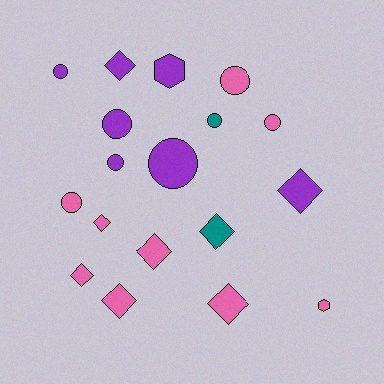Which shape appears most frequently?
Circle, with 8 objects.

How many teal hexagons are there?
There are no teal hexagons.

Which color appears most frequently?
Pink, with 9 objects.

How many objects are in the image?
There are 18 objects.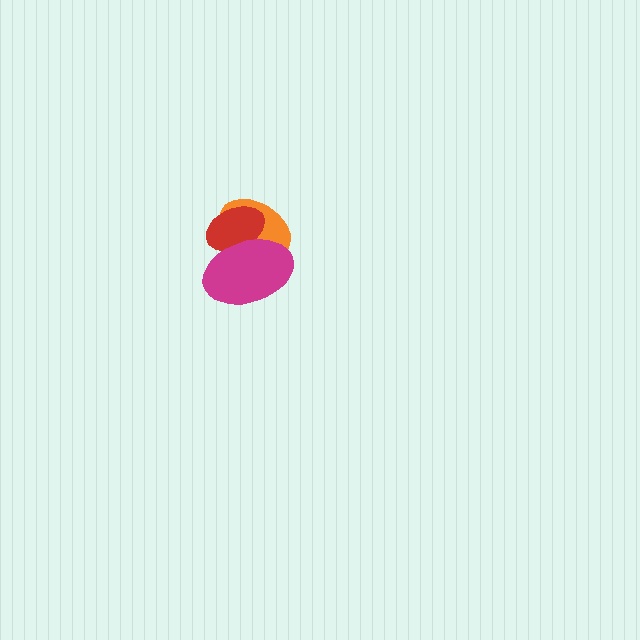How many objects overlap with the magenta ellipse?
2 objects overlap with the magenta ellipse.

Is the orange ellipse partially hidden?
Yes, it is partially covered by another shape.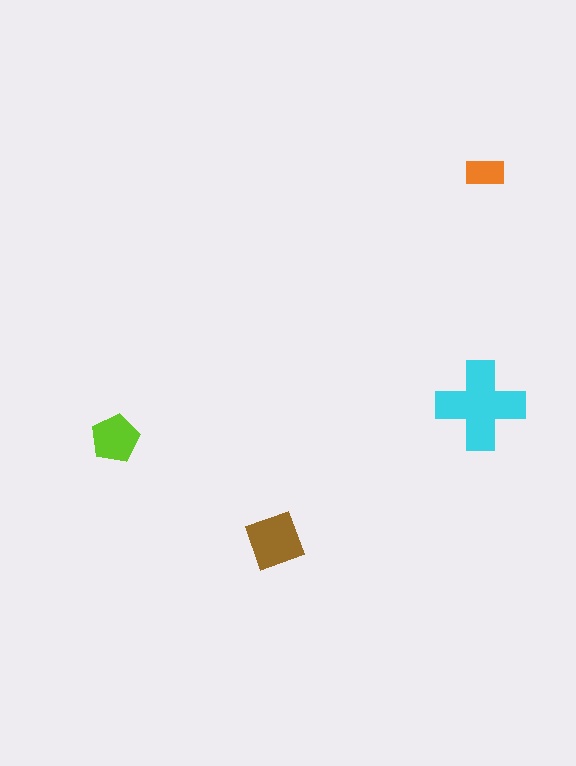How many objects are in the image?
There are 4 objects in the image.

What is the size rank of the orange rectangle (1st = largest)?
4th.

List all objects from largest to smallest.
The cyan cross, the brown diamond, the lime pentagon, the orange rectangle.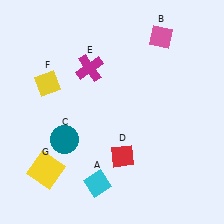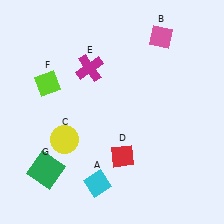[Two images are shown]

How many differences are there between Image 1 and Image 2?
There are 3 differences between the two images.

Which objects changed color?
C changed from teal to yellow. F changed from yellow to lime. G changed from yellow to green.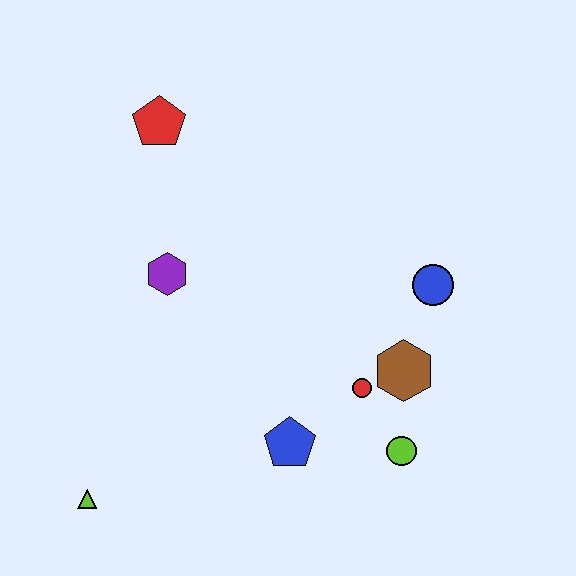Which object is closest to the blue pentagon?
The red circle is closest to the blue pentagon.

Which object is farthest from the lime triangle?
The blue circle is farthest from the lime triangle.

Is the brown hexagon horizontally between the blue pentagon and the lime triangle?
No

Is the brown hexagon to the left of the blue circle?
Yes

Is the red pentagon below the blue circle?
No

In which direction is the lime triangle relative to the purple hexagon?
The lime triangle is below the purple hexagon.